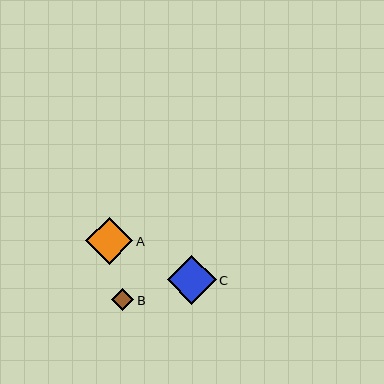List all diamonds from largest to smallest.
From largest to smallest: C, A, B.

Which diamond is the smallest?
Diamond B is the smallest with a size of approximately 22 pixels.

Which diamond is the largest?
Diamond C is the largest with a size of approximately 49 pixels.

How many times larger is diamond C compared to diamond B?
Diamond C is approximately 2.2 times the size of diamond B.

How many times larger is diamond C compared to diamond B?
Diamond C is approximately 2.2 times the size of diamond B.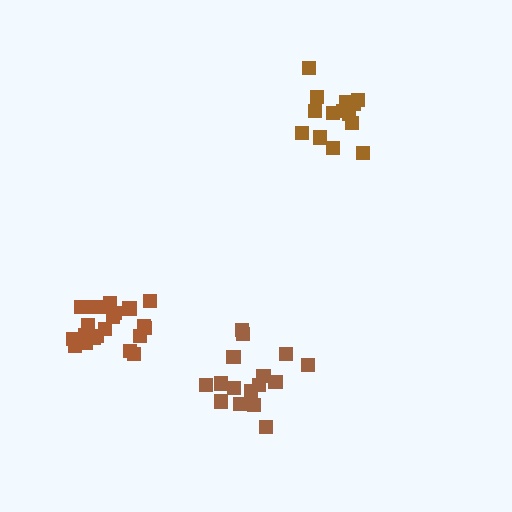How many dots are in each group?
Group 1: 15 dots, Group 2: 21 dots, Group 3: 16 dots (52 total).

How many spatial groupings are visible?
There are 3 spatial groupings.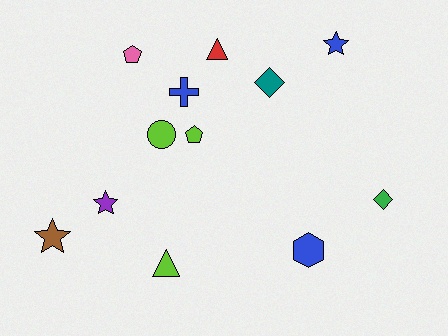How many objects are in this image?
There are 12 objects.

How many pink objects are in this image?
There is 1 pink object.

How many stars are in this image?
There are 3 stars.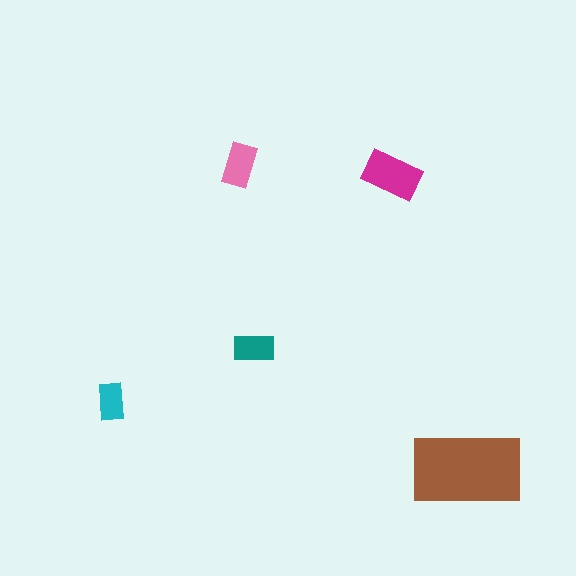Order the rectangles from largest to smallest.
the brown one, the magenta one, the pink one, the teal one, the cyan one.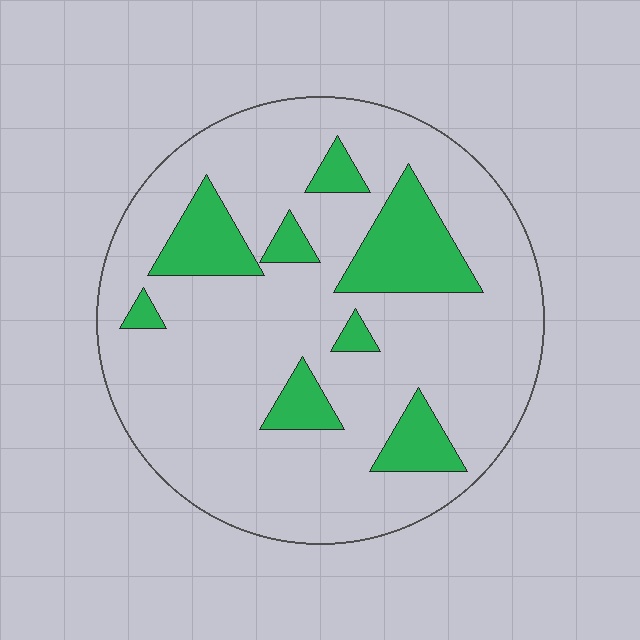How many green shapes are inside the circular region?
8.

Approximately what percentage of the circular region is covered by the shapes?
Approximately 20%.